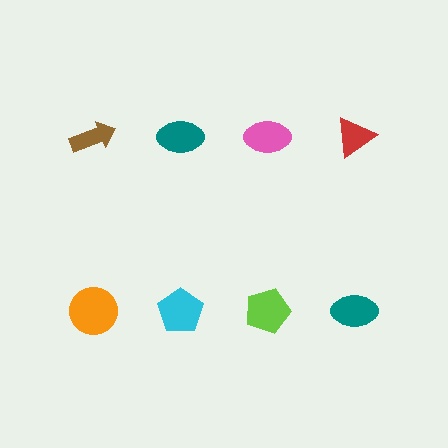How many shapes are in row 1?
4 shapes.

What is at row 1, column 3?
A pink ellipse.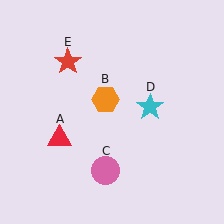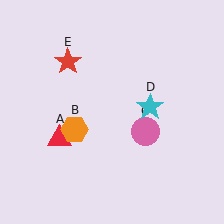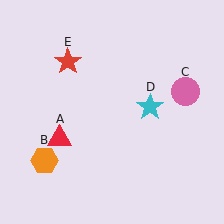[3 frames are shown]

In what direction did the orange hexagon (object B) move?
The orange hexagon (object B) moved down and to the left.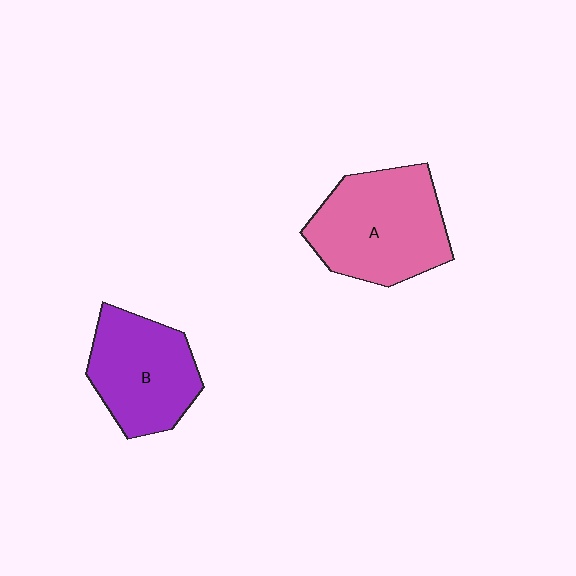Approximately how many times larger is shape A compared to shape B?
Approximately 1.2 times.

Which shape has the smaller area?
Shape B (purple).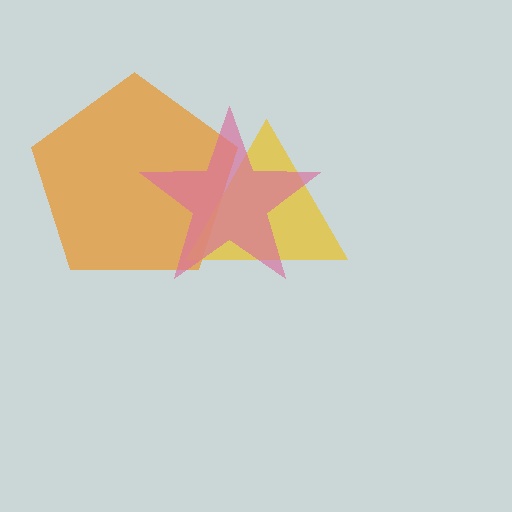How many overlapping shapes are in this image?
There are 3 overlapping shapes in the image.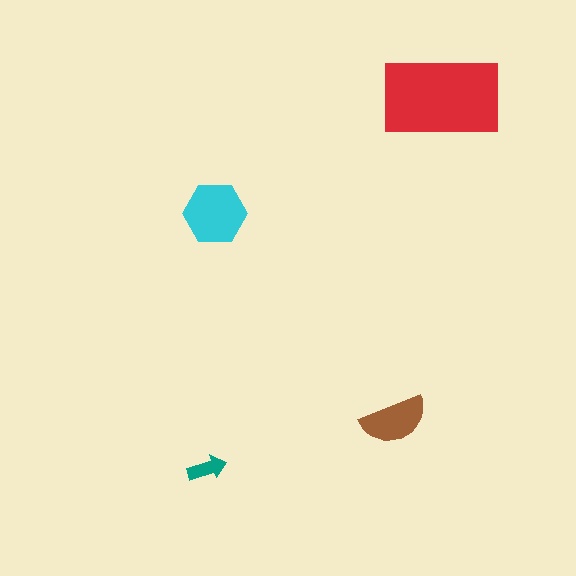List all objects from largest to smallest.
The red rectangle, the cyan hexagon, the brown semicircle, the teal arrow.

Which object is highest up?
The red rectangle is topmost.